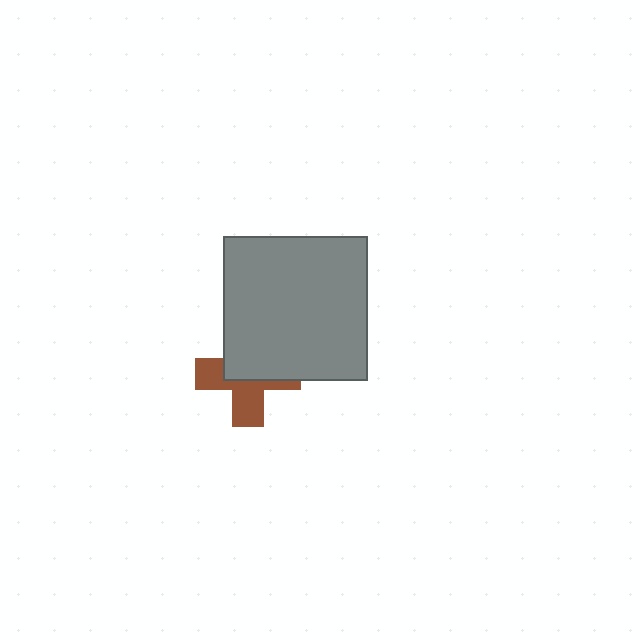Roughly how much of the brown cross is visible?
About half of it is visible (roughly 48%).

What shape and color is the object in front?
The object in front is a gray square.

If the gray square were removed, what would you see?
You would see the complete brown cross.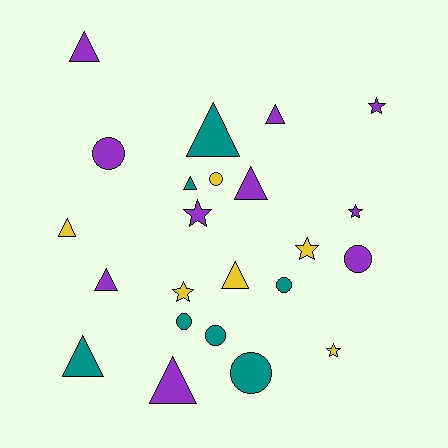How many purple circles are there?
There are 2 purple circles.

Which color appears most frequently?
Purple, with 10 objects.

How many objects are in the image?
There are 23 objects.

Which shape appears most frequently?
Triangle, with 10 objects.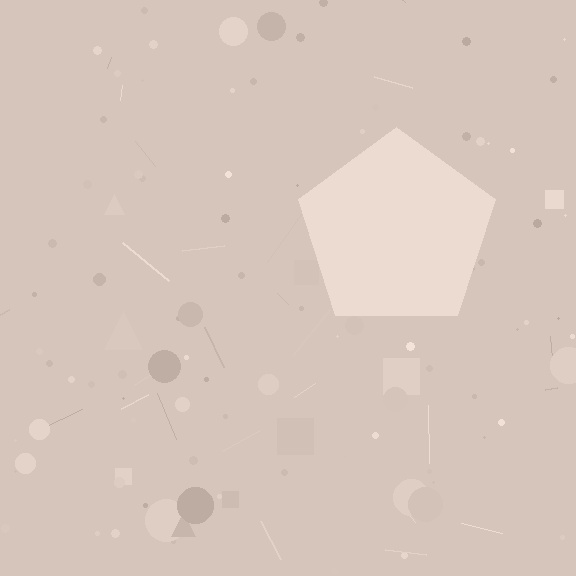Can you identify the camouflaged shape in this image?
The camouflaged shape is a pentagon.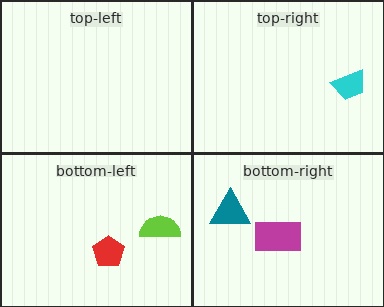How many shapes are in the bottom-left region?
2.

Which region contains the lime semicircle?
The bottom-left region.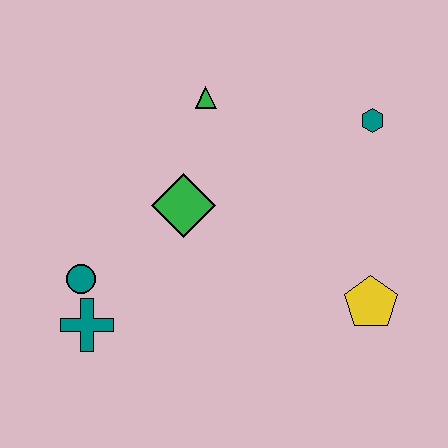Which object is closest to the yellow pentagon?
The teal hexagon is closest to the yellow pentagon.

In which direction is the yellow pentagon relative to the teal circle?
The yellow pentagon is to the right of the teal circle.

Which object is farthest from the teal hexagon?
The teal cross is farthest from the teal hexagon.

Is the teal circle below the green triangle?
Yes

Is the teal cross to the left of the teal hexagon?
Yes